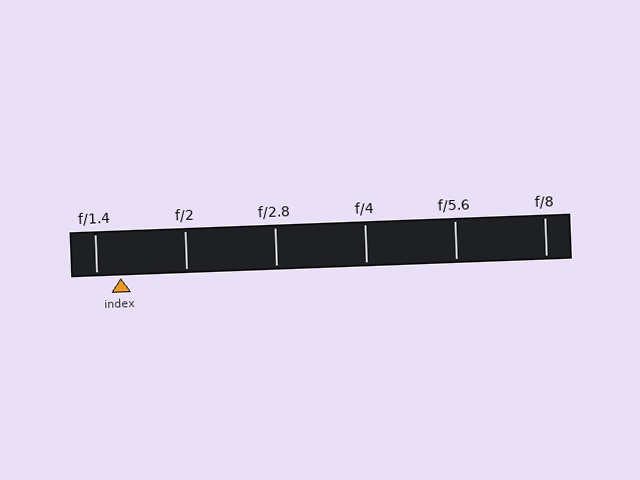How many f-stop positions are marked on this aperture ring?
There are 6 f-stop positions marked.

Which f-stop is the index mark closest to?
The index mark is closest to f/1.4.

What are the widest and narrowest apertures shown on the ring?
The widest aperture shown is f/1.4 and the narrowest is f/8.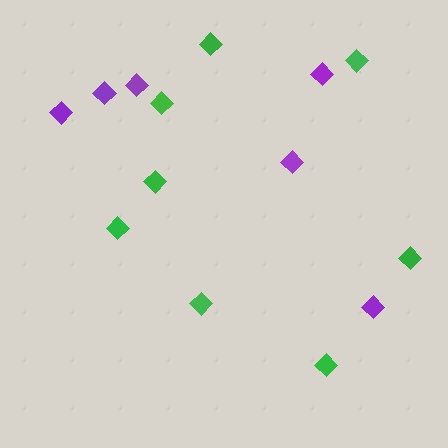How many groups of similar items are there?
There are 2 groups: one group of green diamonds (8) and one group of purple diamonds (6).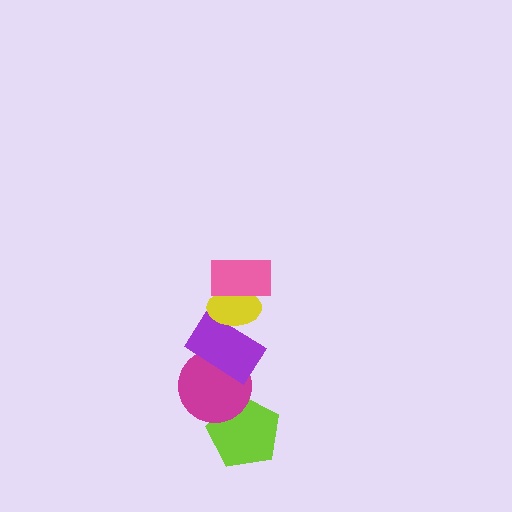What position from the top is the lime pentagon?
The lime pentagon is 5th from the top.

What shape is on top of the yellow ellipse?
The pink rectangle is on top of the yellow ellipse.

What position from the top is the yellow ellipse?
The yellow ellipse is 2nd from the top.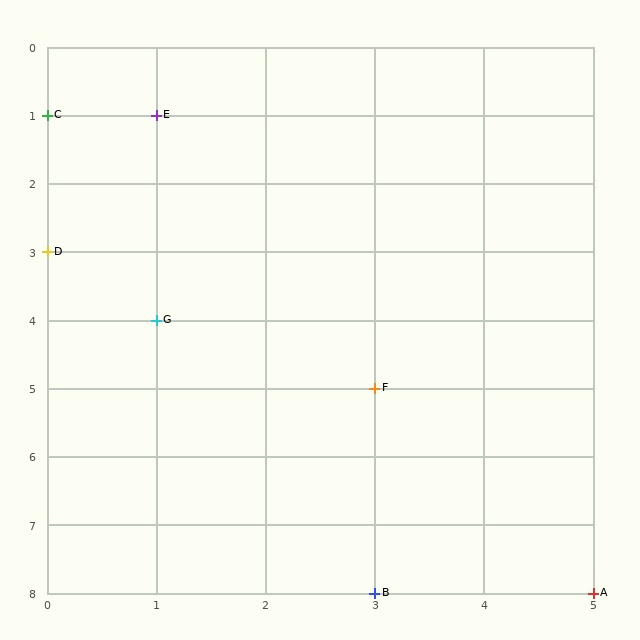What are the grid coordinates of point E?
Point E is at grid coordinates (1, 1).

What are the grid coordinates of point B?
Point B is at grid coordinates (3, 8).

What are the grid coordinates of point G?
Point G is at grid coordinates (1, 4).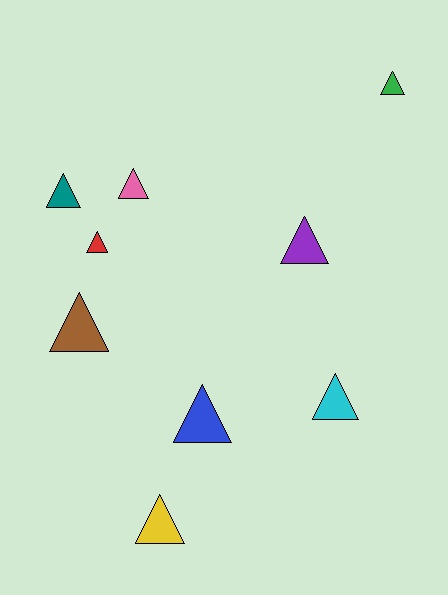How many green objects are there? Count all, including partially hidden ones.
There is 1 green object.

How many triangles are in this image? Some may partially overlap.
There are 9 triangles.